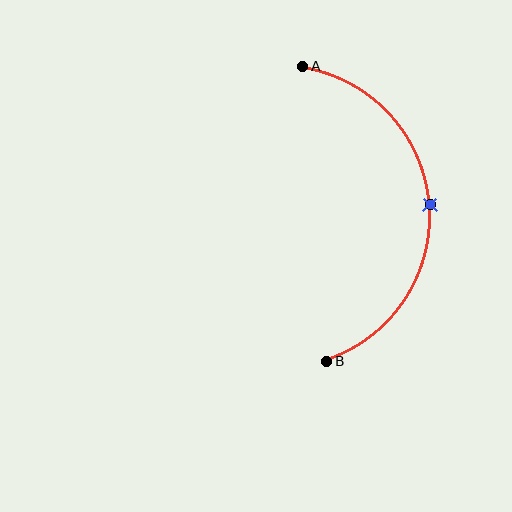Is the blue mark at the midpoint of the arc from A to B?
Yes. The blue mark lies on the arc at equal arc-length from both A and B — it is the arc midpoint.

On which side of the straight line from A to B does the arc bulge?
The arc bulges to the right of the straight line connecting A and B.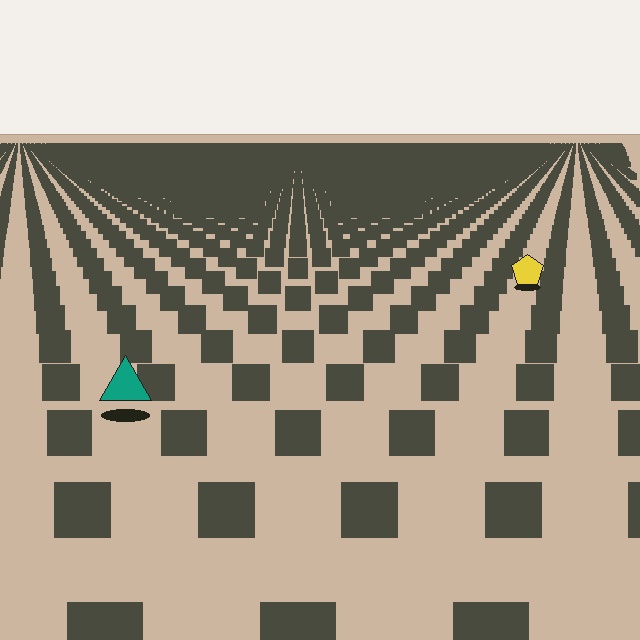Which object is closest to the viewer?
The teal triangle is closest. The texture marks near it are larger and more spread out.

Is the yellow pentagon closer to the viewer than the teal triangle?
No. The teal triangle is closer — you can tell from the texture gradient: the ground texture is coarser near it.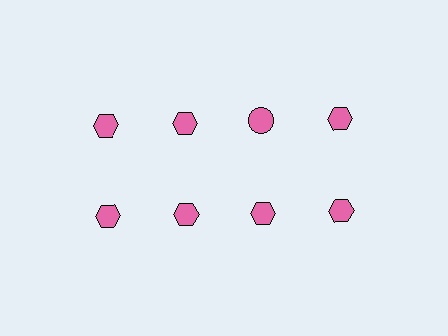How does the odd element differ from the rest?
It has a different shape: circle instead of hexagon.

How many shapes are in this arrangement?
There are 8 shapes arranged in a grid pattern.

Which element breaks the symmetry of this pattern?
The pink circle in the top row, center column breaks the symmetry. All other shapes are pink hexagons.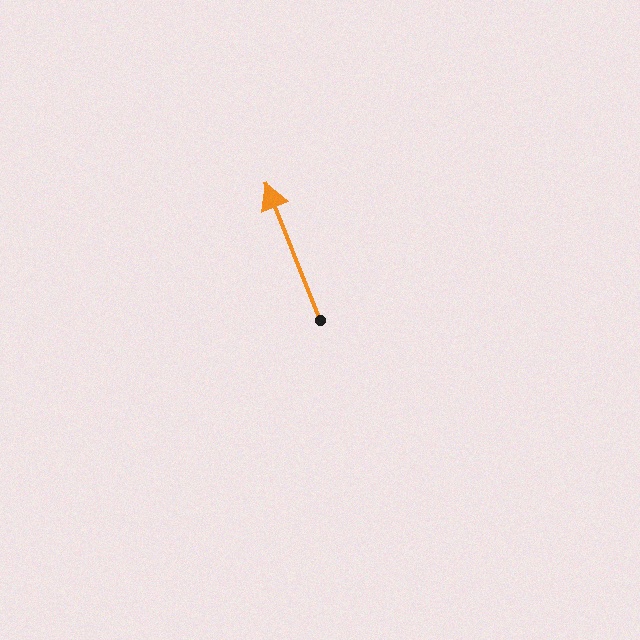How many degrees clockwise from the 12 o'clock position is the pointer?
Approximately 338 degrees.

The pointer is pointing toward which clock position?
Roughly 11 o'clock.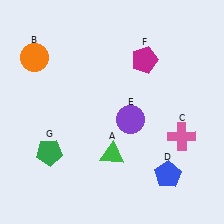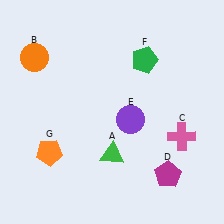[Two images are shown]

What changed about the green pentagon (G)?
In Image 1, G is green. In Image 2, it changed to orange.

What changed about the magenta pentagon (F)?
In Image 1, F is magenta. In Image 2, it changed to green.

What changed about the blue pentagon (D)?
In Image 1, D is blue. In Image 2, it changed to magenta.